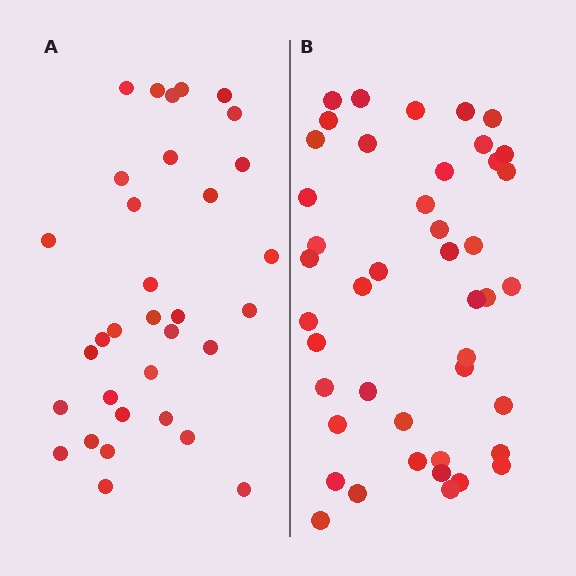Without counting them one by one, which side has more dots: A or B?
Region B (the right region) has more dots.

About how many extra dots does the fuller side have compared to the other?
Region B has roughly 12 or so more dots than region A.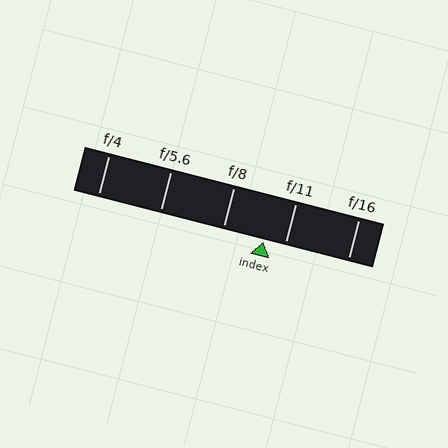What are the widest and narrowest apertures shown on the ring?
The widest aperture shown is f/4 and the narrowest is f/16.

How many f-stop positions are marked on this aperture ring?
There are 5 f-stop positions marked.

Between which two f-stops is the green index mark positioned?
The index mark is between f/8 and f/11.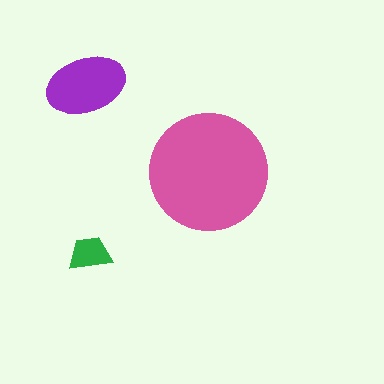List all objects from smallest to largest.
The green trapezoid, the purple ellipse, the pink circle.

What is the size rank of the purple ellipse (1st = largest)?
2nd.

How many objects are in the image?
There are 3 objects in the image.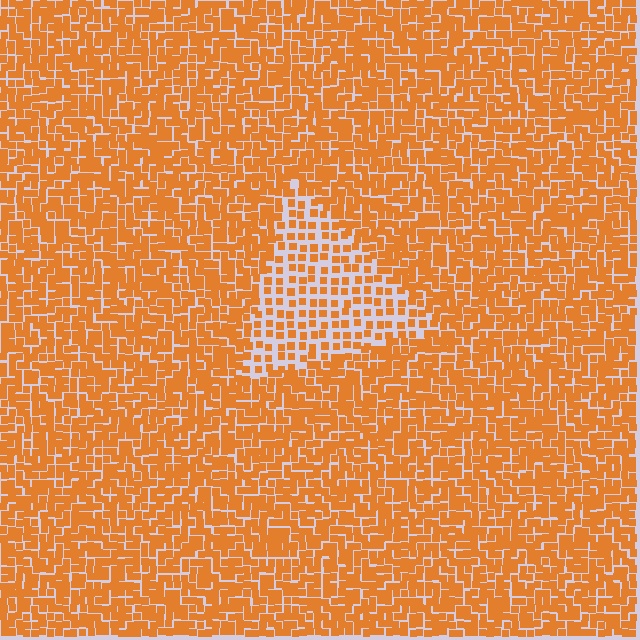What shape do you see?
I see a triangle.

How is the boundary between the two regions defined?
The boundary is defined by a change in element density (approximately 2.0x ratio). All elements are the same color, size, and shape.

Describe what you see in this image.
The image contains small orange elements arranged at two different densities. A triangle-shaped region is visible where the elements are less densely packed than the surrounding area.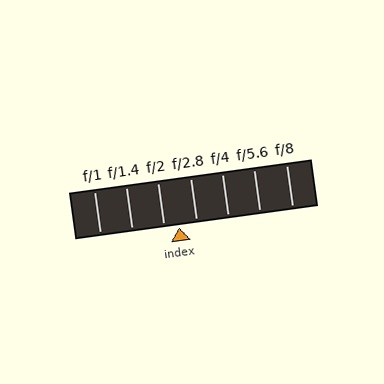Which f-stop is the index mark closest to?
The index mark is closest to f/2.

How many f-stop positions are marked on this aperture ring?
There are 7 f-stop positions marked.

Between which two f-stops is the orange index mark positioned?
The index mark is between f/2 and f/2.8.